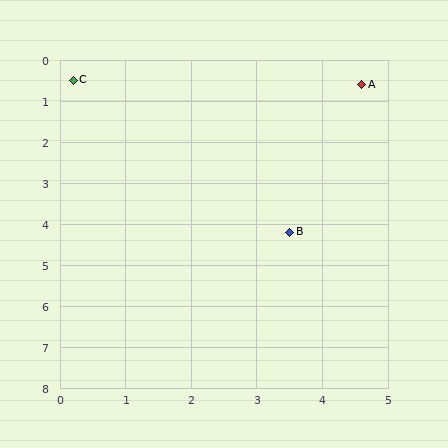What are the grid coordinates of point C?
Point C is at approximately (0.2, 0.5).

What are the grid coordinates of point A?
Point A is at approximately (4.6, 0.6).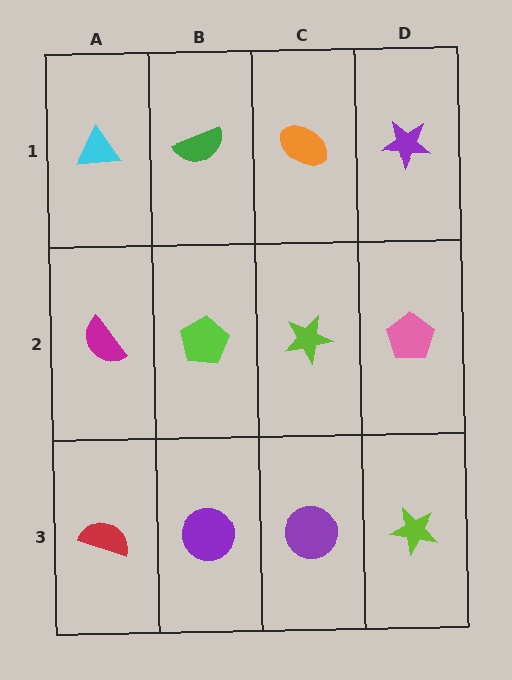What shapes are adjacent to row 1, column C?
A lime star (row 2, column C), a green semicircle (row 1, column B), a purple star (row 1, column D).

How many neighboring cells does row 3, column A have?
2.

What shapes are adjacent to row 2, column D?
A purple star (row 1, column D), a lime star (row 3, column D), a lime star (row 2, column C).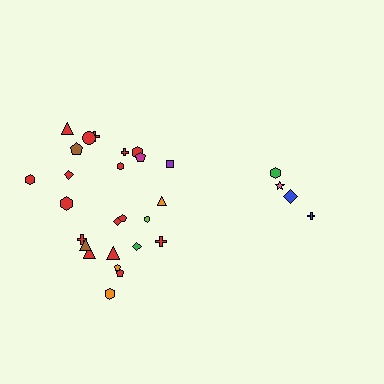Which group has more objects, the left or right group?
The left group.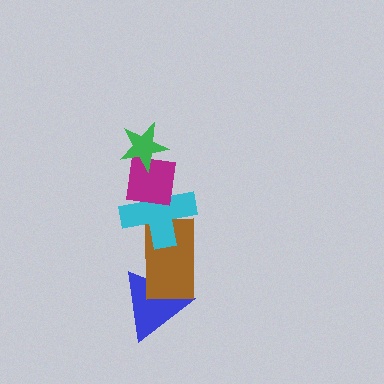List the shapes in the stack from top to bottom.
From top to bottom: the green star, the magenta square, the cyan cross, the brown rectangle, the blue triangle.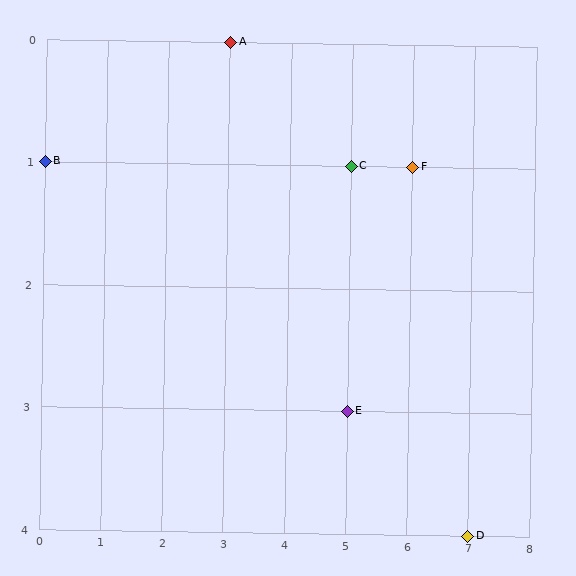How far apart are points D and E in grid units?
Points D and E are 2 columns and 1 row apart (about 2.2 grid units diagonally).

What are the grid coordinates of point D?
Point D is at grid coordinates (7, 4).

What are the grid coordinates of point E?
Point E is at grid coordinates (5, 3).